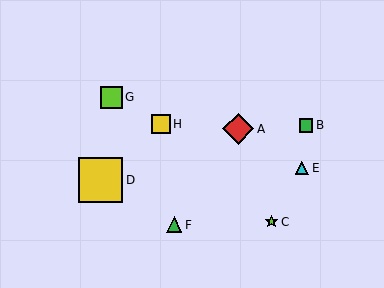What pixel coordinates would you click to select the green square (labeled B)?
Click at (306, 125) to select the green square B.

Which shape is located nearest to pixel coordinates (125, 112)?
The lime square (labeled G) at (111, 97) is nearest to that location.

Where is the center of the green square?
The center of the green square is at (306, 125).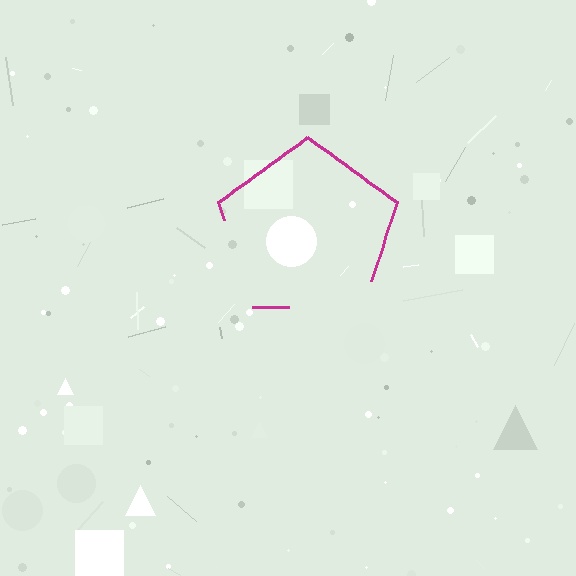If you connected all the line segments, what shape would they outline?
They would outline a pentagon.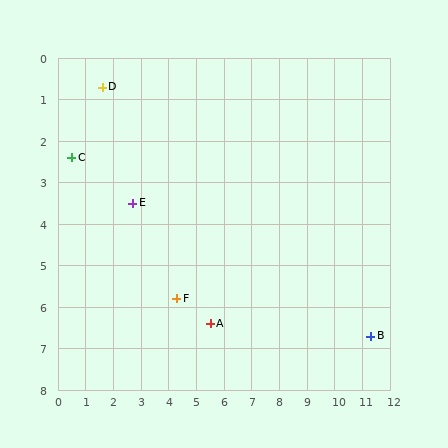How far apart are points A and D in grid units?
Points A and D are about 6.9 grid units apart.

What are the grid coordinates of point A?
Point A is at approximately (5.5, 6.4).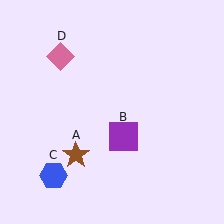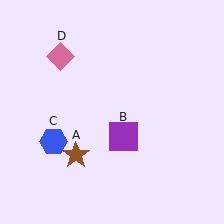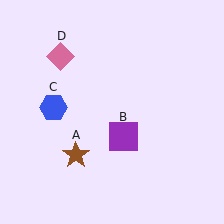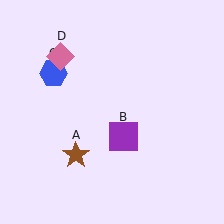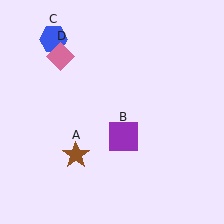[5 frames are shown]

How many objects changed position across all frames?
1 object changed position: blue hexagon (object C).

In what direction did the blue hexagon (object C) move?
The blue hexagon (object C) moved up.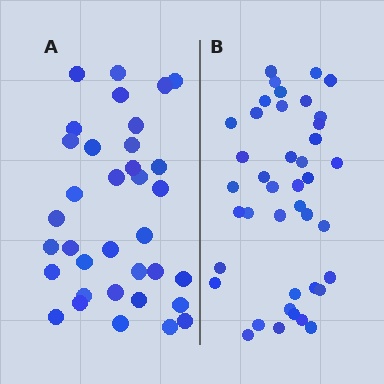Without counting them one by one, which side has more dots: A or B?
Region B (the right region) has more dots.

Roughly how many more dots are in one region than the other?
Region B has about 6 more dots than region A.